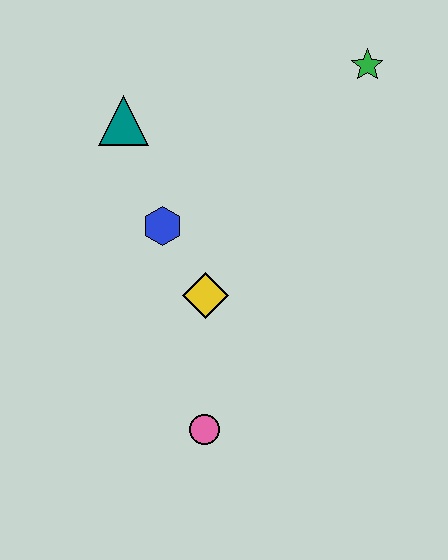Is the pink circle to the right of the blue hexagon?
Yes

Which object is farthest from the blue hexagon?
The green star is farthest from the blue hexagon.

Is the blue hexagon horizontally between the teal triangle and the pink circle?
Yes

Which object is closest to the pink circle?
The yellow diamond is closest to the pink circle.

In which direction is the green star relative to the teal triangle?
The green star is to the right of the teal triangle.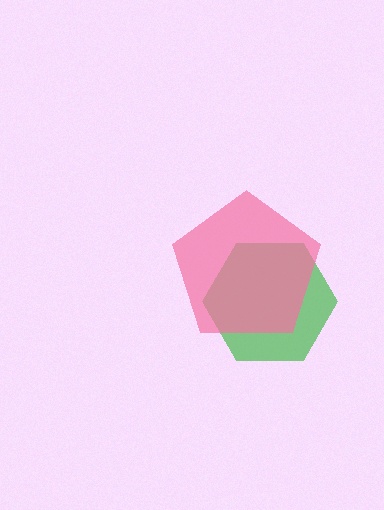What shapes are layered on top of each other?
The layered shapes are: a green hexagon, a pink pentagon.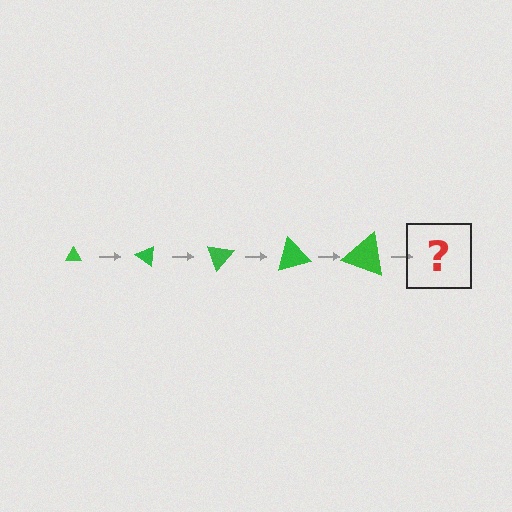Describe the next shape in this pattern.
It should be a triangle, larger than the previous one and rotated 175 degrees from the start.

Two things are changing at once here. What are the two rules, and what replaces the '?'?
The two rules are that the triangle grows larger each step and it rotates 35 degrees each step. The '?' should be a triangle, larger than the previous one and rotated 175 degrees from the start.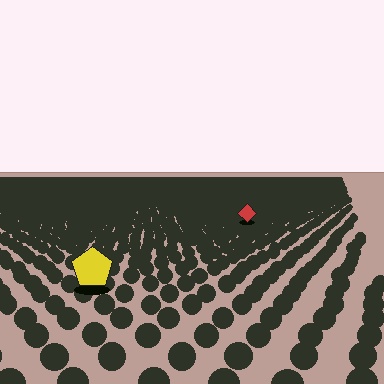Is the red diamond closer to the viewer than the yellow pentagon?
No. The yellow pentagon is closer — you can tell from the texture gradient: the ground texture is coarser near it.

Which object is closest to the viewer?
The yellow pentagon is closest. The texture marks near it are larger and more spread out.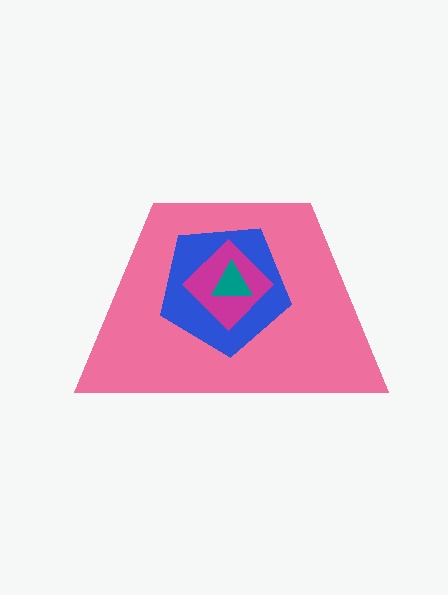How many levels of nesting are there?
4.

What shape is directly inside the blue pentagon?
The magenta diamond.